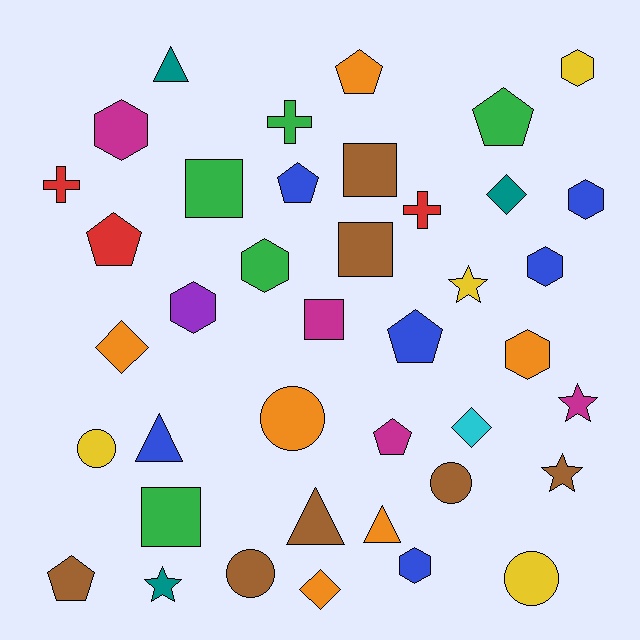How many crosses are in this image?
There are 3 crosses.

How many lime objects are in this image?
There are no lime objects.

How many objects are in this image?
There are 40 objects.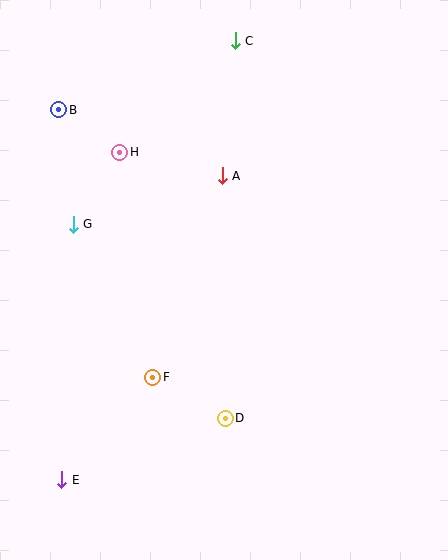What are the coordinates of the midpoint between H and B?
The midpoint between H and B is at (89, 131).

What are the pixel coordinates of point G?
Point G is at (73, 224).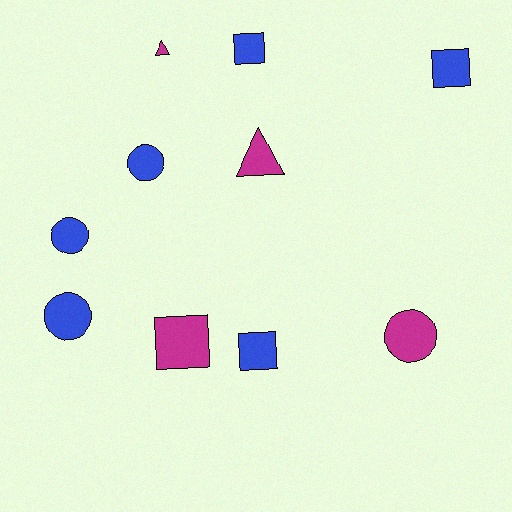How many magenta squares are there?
There is 1 magenta square.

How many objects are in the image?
There are 10 objects.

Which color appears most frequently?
Blue, with 6 objects.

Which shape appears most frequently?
Square, with 4 objects.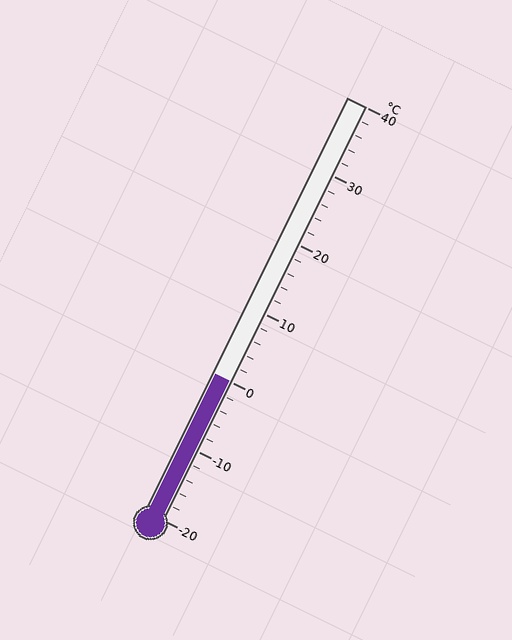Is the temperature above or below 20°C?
The temperature is below 20°C.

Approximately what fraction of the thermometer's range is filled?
The thermometer is filled to approximately 35% of its range.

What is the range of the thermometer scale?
The thermometer scale ranges from -20°C to 40°C.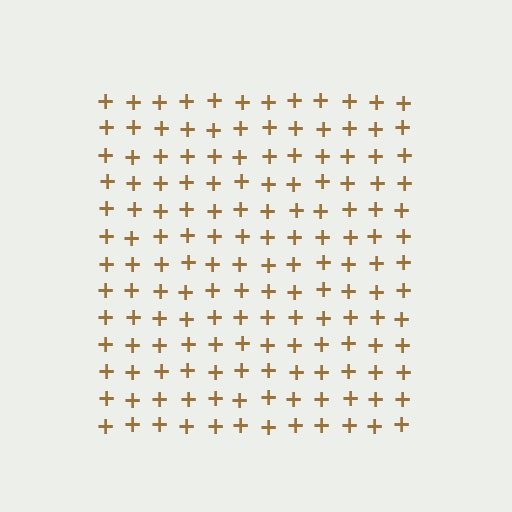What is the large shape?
The large shape is a square.